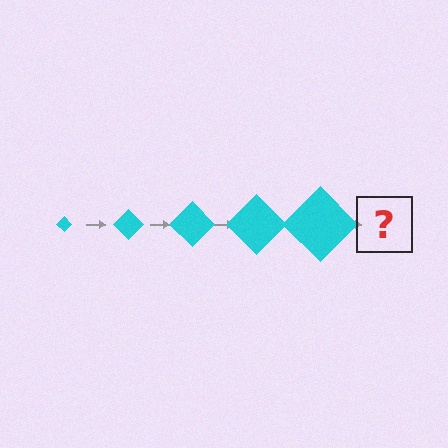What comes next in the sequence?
The next element should be a cyan diamond, larger than the previous one.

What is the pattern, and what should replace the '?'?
The pattern is that the diamond gets progressively larger each step. The '?' should be a cyan diamond, larger than the previous one.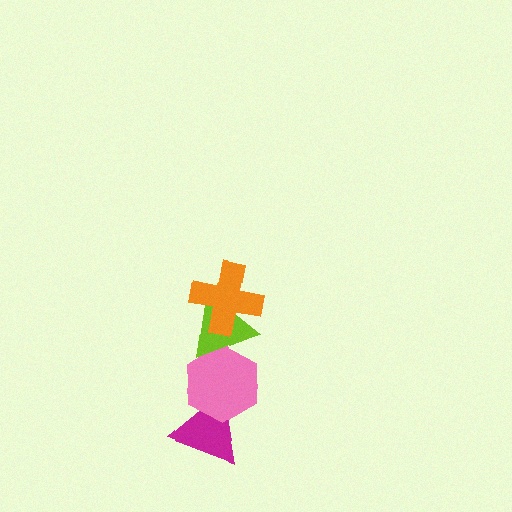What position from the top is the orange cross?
The orange cross is 1st from the top.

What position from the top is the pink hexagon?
The pink hexagon is 3rd from the top.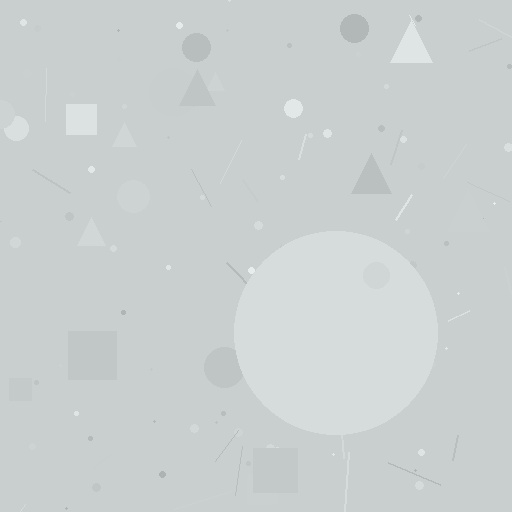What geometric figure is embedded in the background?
A circle is embedded in the background.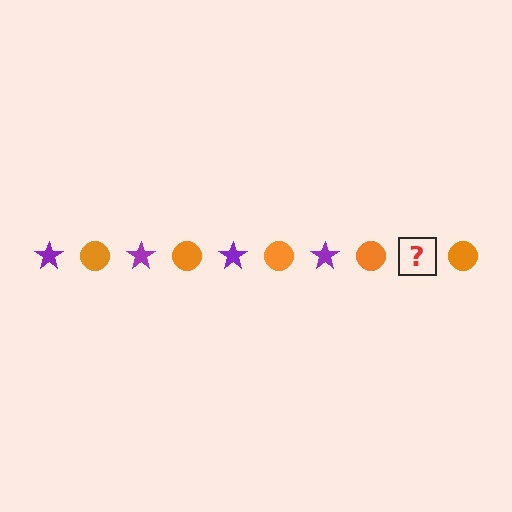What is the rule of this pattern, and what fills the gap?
The rule is that the pattern alternates between purple star and orange circle. The gap should be filled with a purple star.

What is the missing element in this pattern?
The missing element is a purple star.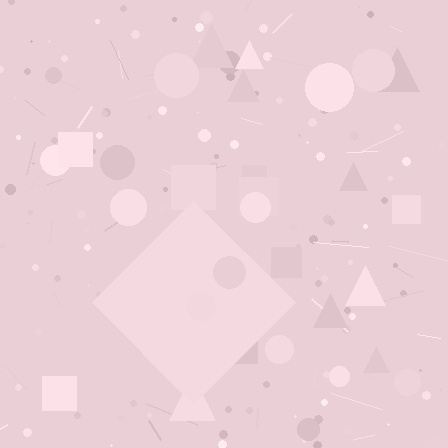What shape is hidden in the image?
A diamond is hidden in the image.